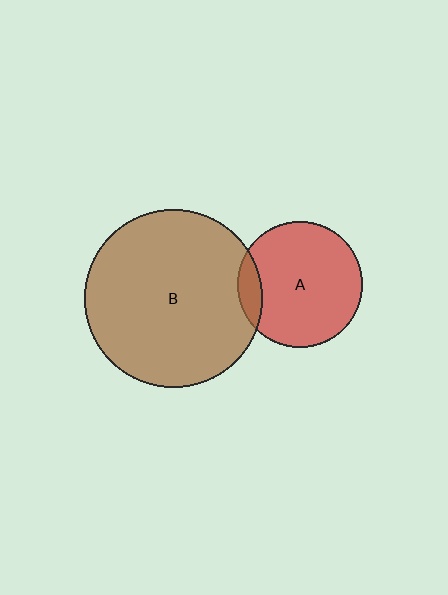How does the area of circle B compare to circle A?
Approximately 2.0 times.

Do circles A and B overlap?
Yes.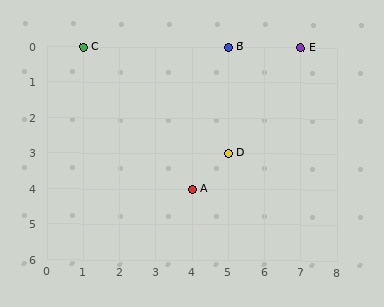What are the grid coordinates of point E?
Point E is at grid coordinates (7, 0).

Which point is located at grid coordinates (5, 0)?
Point B is at (5, 0).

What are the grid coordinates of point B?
Point B is at grid coordinates (5, 0).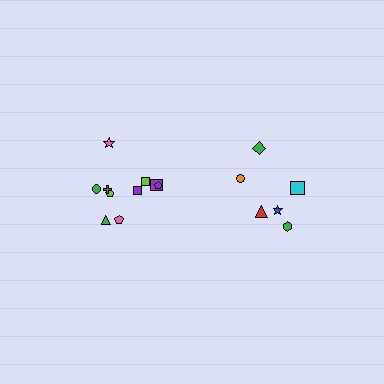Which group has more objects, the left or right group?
The left group.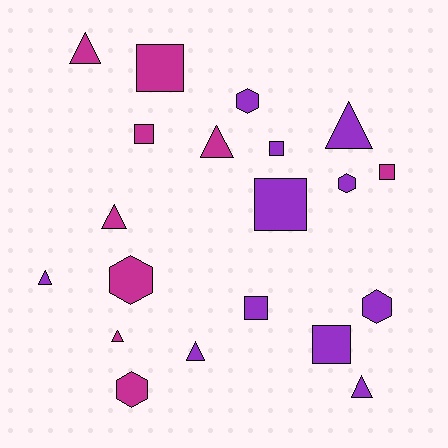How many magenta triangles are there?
There are 4 magenta triangles.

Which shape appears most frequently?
Triangle, with 8 objects.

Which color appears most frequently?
Purple, with 11 objects.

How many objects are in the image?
There are 20 objects.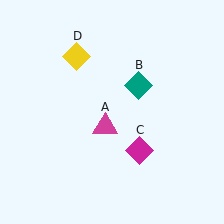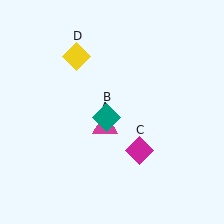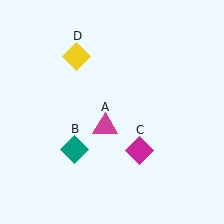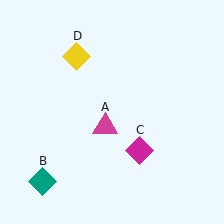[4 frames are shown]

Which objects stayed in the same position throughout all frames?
Magenta triangle (object A) and magenta diamond (object C) and yellow diamond (object D) remained stationary.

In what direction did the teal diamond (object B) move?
The teal diamond (object B) moved down and to the left.